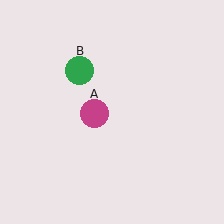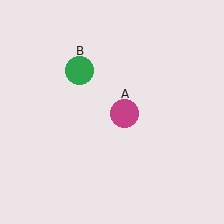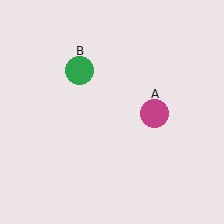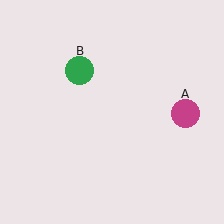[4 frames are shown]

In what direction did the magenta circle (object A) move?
The magenta circle (object A) moved right.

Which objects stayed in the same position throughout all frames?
Green circle (object B) remained stationary.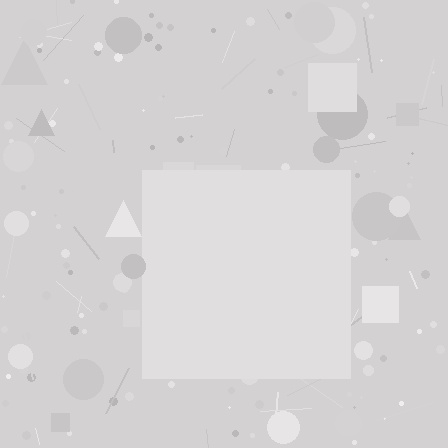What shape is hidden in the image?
A square is hidden in the image.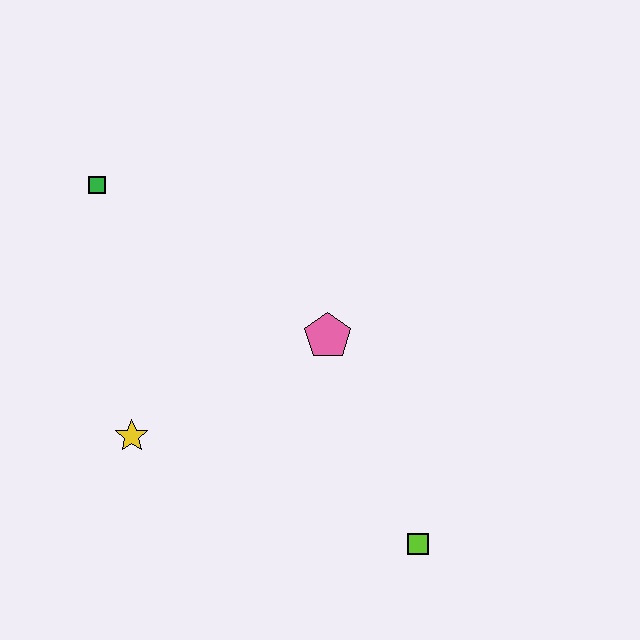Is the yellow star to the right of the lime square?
No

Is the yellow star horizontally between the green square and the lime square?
Yes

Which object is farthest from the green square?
The lime square is farthest from the green square.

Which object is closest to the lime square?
The pink pentagon is closest to the lime square.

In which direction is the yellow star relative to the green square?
The yellow star is below the green square.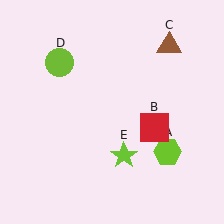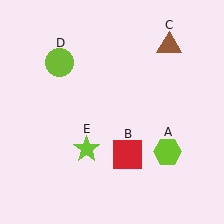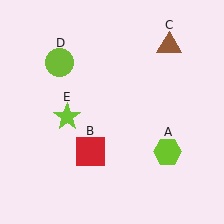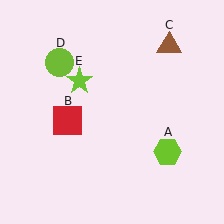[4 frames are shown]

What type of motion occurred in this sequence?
The red square (object B), lime star (object E) rotated clockwise around the center of the scene.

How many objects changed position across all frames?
2 objects changed position: red square (object B), lime star (object E).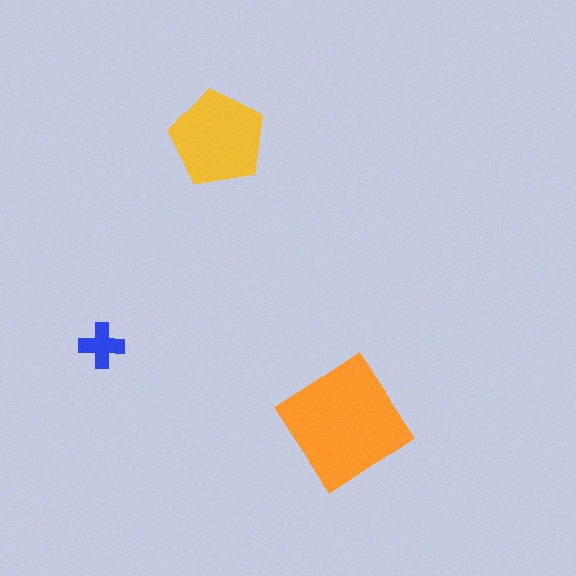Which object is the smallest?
The blue cross.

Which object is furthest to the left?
The blue cross is leftmost.